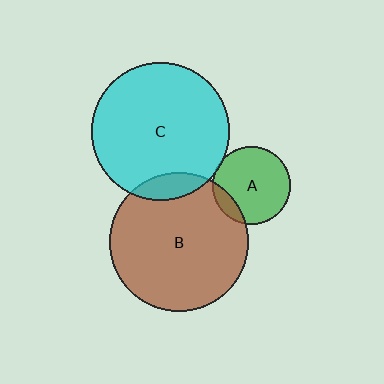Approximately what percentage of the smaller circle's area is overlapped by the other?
Approximately 10%.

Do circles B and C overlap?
Yes.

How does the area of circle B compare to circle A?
Approximately 3.2 times.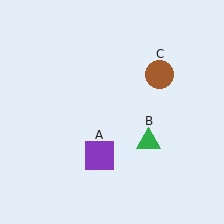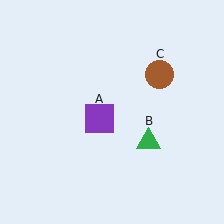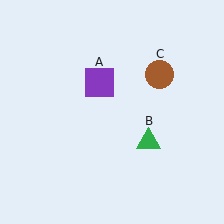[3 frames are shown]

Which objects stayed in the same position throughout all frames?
Green triangle (object B) and brown circle (object C) remained stationary.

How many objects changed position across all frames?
1 object changed position: purple square (object A).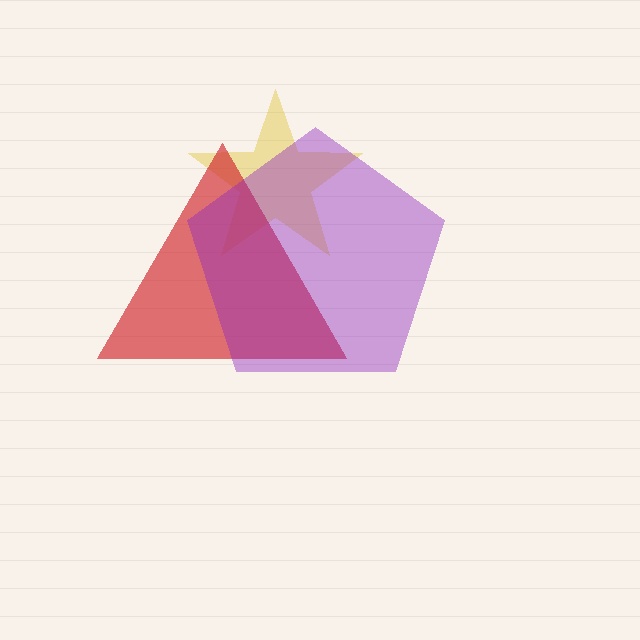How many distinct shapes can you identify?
There are 3 distinct shapes: a yellow star, a red triangle, a purple pentagon.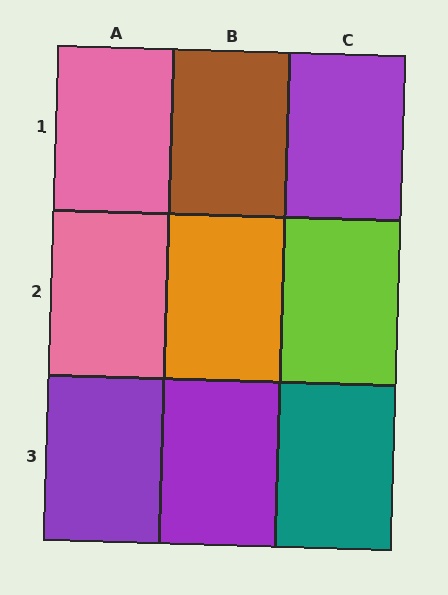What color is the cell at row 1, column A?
Pink.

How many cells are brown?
1 cell is brown.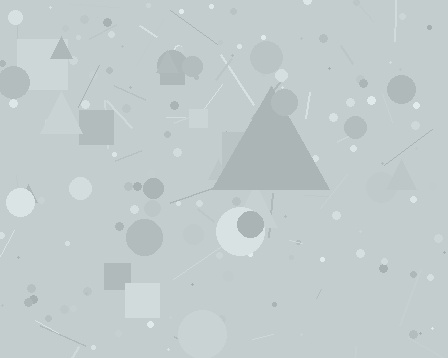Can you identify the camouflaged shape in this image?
The camouflaged shape is a triangle.